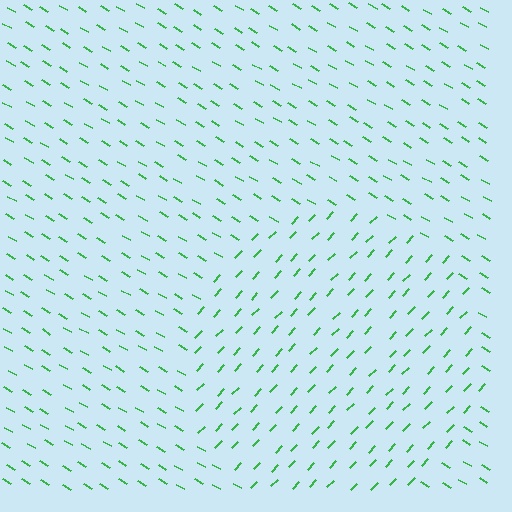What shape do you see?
I see a circle.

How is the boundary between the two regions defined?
The boundary is defined purely by a change in line orientation (approximately 77 degrees difference). All lines are the same color and thickness.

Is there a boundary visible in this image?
Yes, there is a texture boundary formed by a change in line orientation.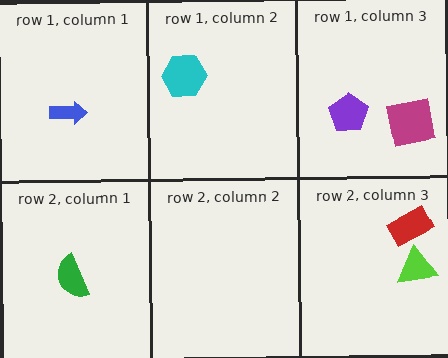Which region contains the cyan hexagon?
The row 1, column 2 region.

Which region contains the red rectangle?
The row 2, column 3 region.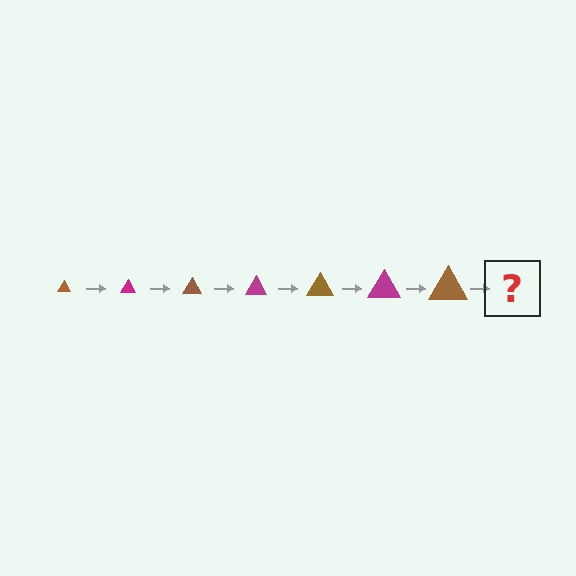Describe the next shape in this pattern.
It should be a magenta triangle, larger than the previous one.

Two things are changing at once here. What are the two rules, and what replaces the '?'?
The two rules are that the triangle grows larger each step and the color cycles through brown and magenta. The '?' should be a magenta triangle, larger than the previous one.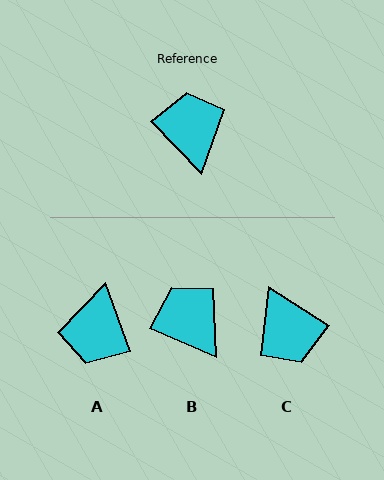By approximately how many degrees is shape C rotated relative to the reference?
Approximately 167 degrees clockwise.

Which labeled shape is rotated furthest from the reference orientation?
C, about 167 degrees away.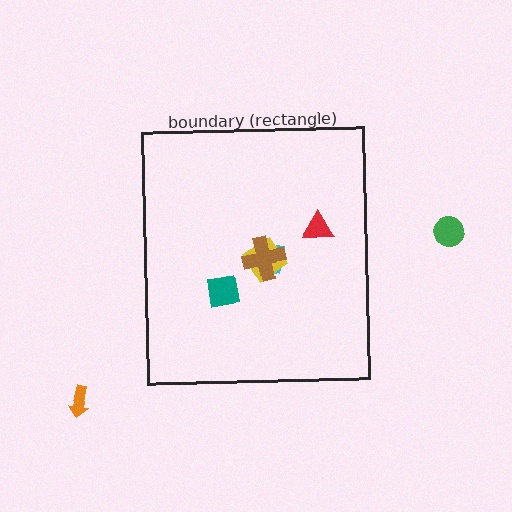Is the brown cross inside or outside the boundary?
Inside.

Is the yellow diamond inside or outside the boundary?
Inside.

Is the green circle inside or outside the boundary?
Outside.